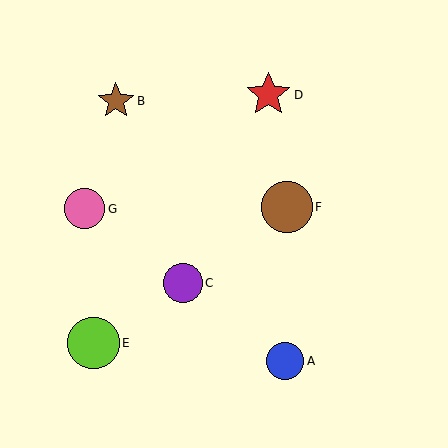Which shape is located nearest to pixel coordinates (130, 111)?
The brown star (labeled B) at (116, 101) is nearest to that location.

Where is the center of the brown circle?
The center of the brown circle is at (287, 207).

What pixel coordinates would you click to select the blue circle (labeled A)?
Click at (285, 361) to select the blue circle A.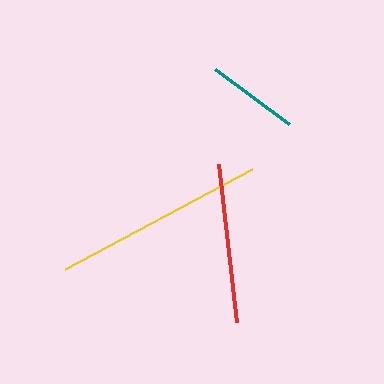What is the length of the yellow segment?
The yellow segment is approximately 213 pixels long.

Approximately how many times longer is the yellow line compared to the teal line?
The yellow line is approximately 2.3 times the length of the teal line.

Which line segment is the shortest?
The teal line is the shortest at approximately 91 pixels.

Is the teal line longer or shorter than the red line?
The red line is longer than the teal line.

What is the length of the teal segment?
The teal segment is approximately 91 pixels long.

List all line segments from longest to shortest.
From longest to shortest: yellow, red, teal.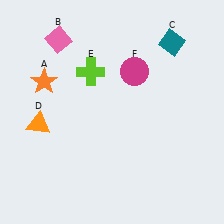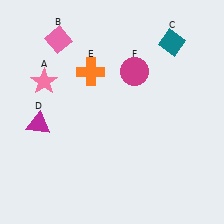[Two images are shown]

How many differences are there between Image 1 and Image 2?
There are 3 differences between the two images.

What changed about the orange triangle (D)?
In Image 1, D is orange. In Image 2, it changed to magenta.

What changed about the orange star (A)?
In Image 1, A is orange. In Image 2, it changed to pink.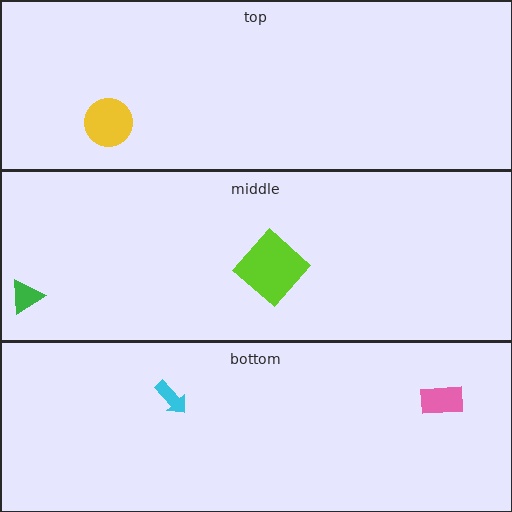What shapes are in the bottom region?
The pink rectangle, the cyan arrow.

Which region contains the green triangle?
The middle region.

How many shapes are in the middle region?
2.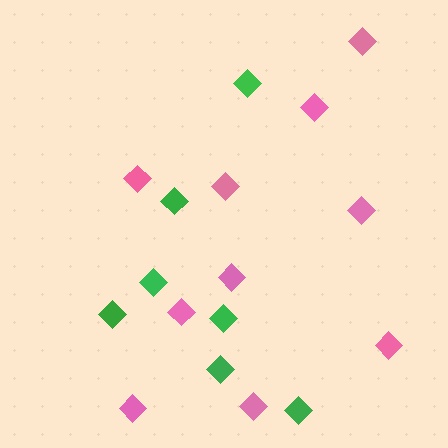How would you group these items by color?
There are 2 groups: one group of pink diamonds (10) and one group of green diamonds (7).